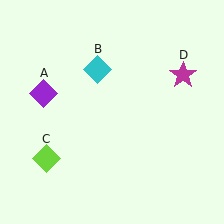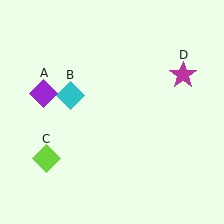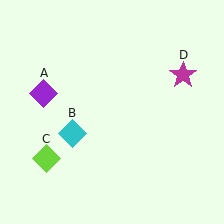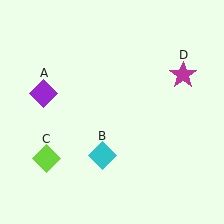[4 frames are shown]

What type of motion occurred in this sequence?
The cyan diamond (object B) rotated counterclockwise around the center of the scene.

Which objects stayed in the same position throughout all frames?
Purple diamond (object A) and lime diamond (object C) and magenta star (object D) remained stationary.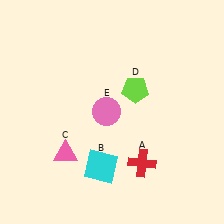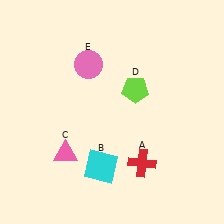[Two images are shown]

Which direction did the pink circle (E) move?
The pink circle (E) moved up.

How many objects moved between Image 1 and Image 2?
1 object moved between the two images.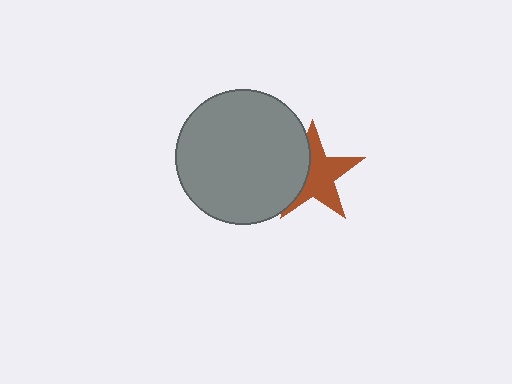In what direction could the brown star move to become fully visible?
The brown star could move right. That would shift it out from behind the gray circle entirely.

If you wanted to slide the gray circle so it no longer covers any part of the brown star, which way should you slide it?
Slide it left — that is the most direct way to separate the two shapes.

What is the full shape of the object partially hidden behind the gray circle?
The partially hidden object is a brown star.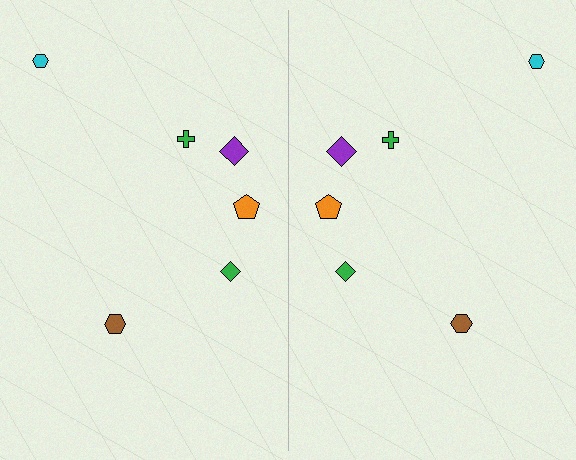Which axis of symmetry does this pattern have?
The pattern has a vertical axis of symmetry running through the center of the image.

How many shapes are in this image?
There are 12 shapes in this image.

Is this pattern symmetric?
Yes, this pattern has bilateral (reflection) symmetry.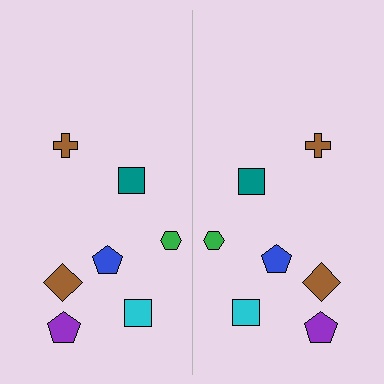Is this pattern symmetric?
Yes, this pattern has bilateral (reflection) symmetry.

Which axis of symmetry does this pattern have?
The pattern has a vertical axis of symmetry running through the center of the image.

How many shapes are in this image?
There are 14 shapes in this image.